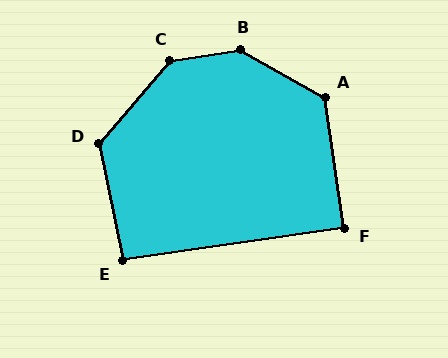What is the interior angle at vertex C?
Approximately 139 degrees (obtuse).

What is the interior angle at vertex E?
Approximately 93 degrees (approximately right).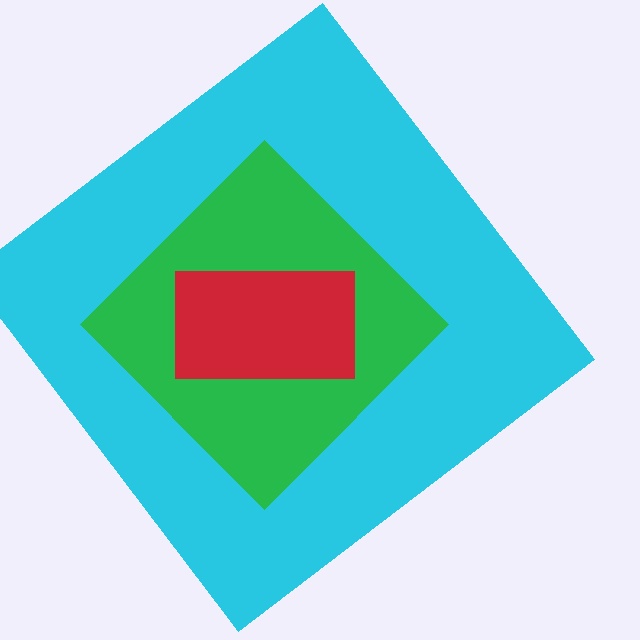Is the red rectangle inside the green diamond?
Yes.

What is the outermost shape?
The cyan diamond.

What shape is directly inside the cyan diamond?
The green diamond.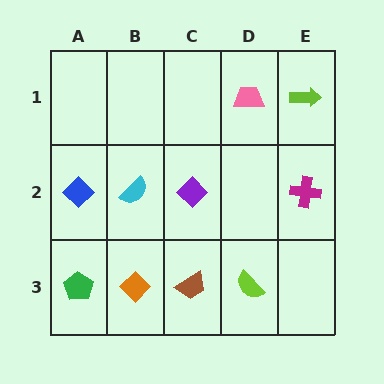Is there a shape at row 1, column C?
No, that cell is empty.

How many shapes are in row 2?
4 shapes.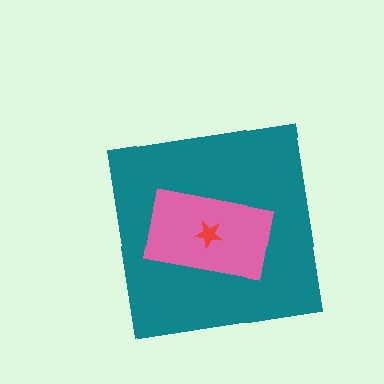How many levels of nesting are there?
3.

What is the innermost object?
The red star.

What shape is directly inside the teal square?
The pink rectangle.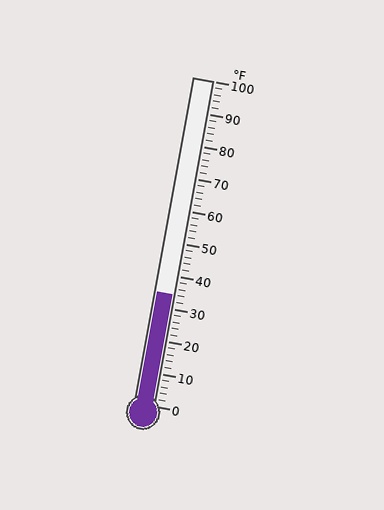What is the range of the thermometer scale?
The thermometer scale ranges from 0°F to 100°F.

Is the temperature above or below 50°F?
The temperature is below 50°F.